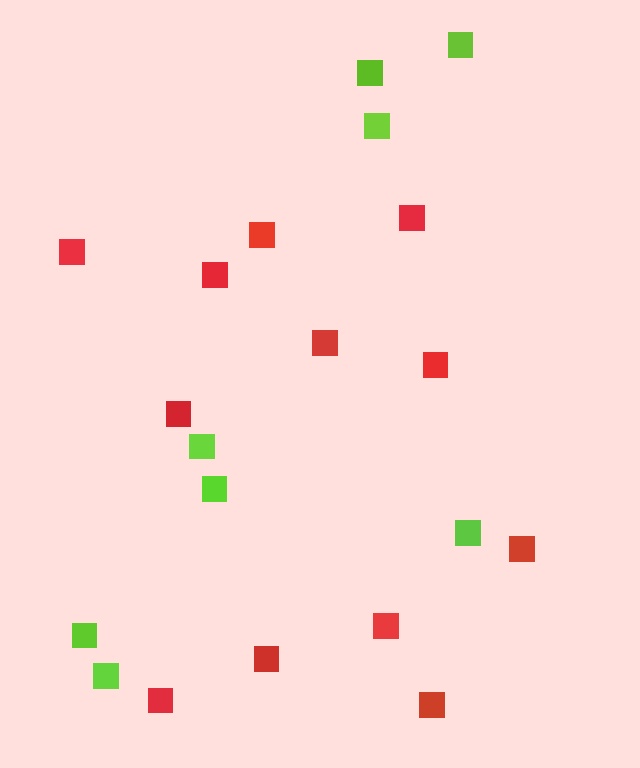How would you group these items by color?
There are 2 groups: one group of red squares (12) and one group of lime squares (8).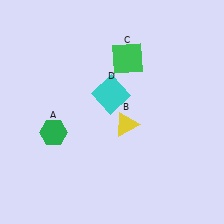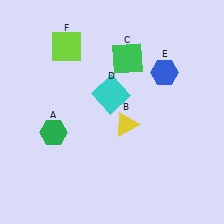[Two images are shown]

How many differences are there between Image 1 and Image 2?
There are 2 differences between the two images.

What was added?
A blue hexagon (E), a lime square (F) were added in Image 2.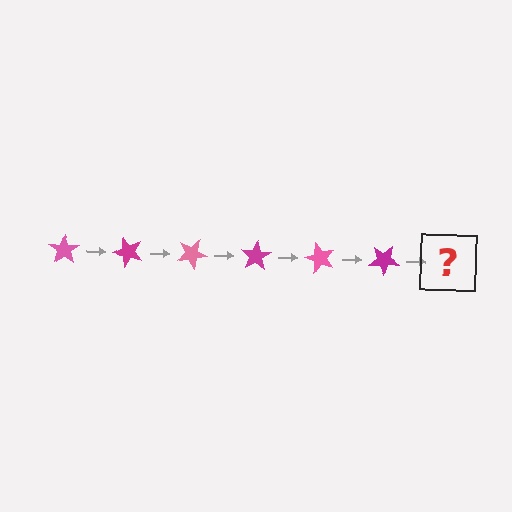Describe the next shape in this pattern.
It should be a pink star, rotated 300 degrees from the start.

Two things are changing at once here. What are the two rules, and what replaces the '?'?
The two rules are that it rotates 50 degrees each step and the color cycles through pink and magenta. The '?' should be a pink star, rotated 300 degrees from the start.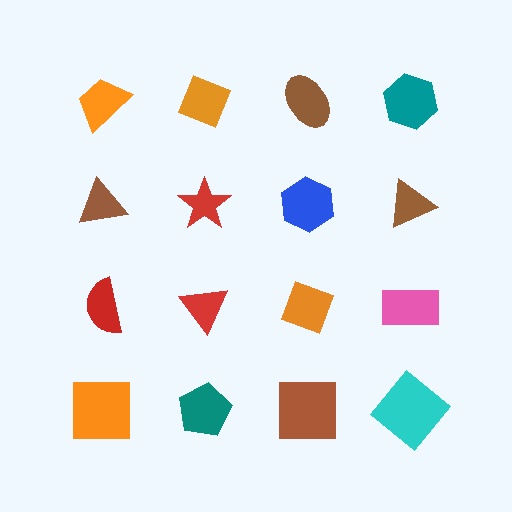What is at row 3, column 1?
A red semicircle.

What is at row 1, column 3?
A brown ellipse.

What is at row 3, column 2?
A red triangle.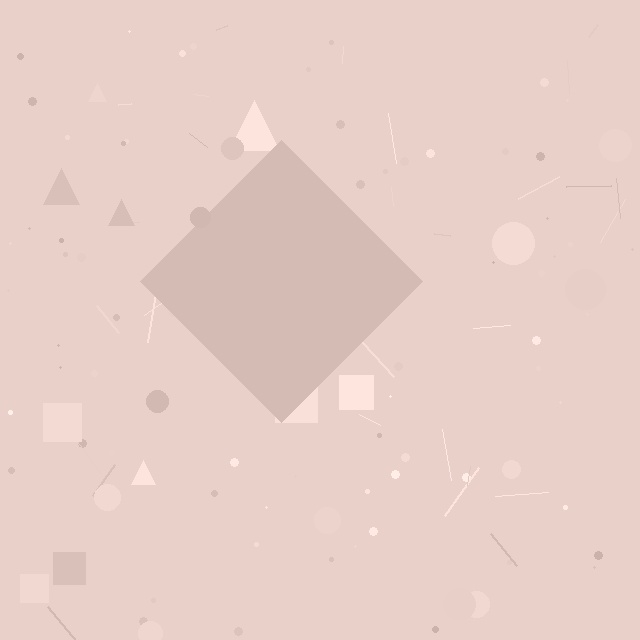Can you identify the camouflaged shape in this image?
The camouflaged shape is a diamond.